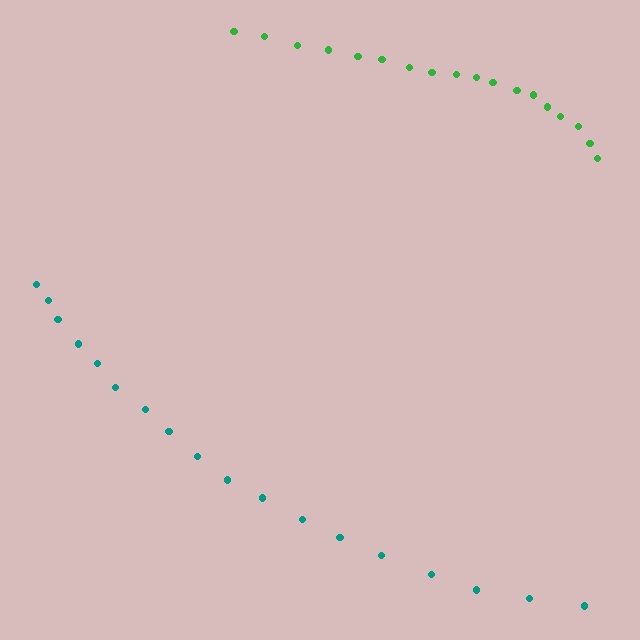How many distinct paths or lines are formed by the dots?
There are 2 distinct paths.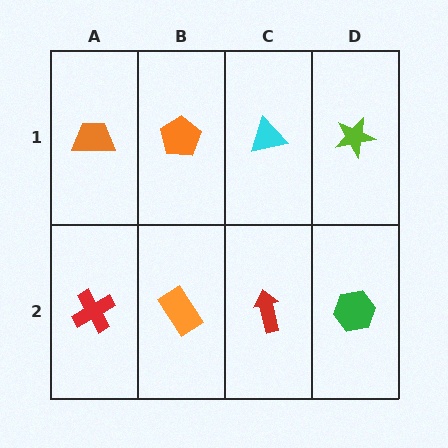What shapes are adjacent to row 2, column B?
An orange pentagon (row 1, column B), a red cross (row 2, column A), a red arrow (row 2, column C).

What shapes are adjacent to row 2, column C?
A cyan triangle (row 1, column C), an orange rectangle (row 2, column B), a green hexagon (row 2, column D).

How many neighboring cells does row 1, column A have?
2.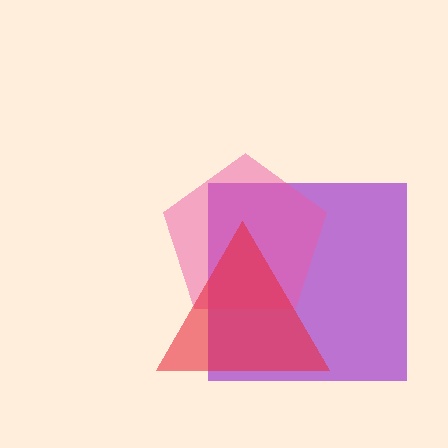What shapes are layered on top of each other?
The layered shapes are: a purple square, a pink pentagon, a red triangle.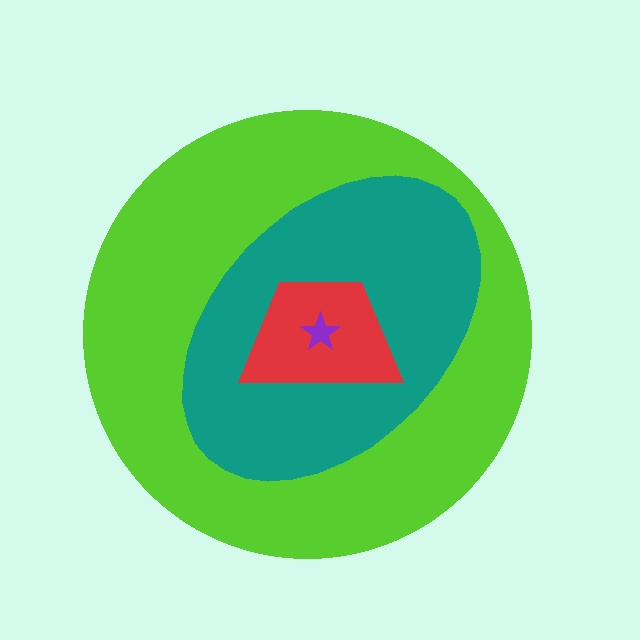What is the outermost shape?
The lime circle.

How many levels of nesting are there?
4.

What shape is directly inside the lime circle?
The teal ellipse.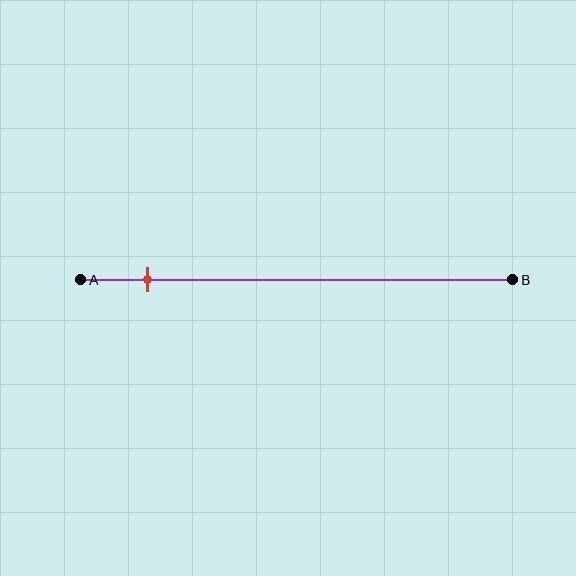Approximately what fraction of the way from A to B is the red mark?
The red mark is approximately 15% of the way from A to B.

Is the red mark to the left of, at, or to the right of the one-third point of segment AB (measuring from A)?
The red mark is to the left of the one-third point of segment AB.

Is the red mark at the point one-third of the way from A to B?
No, the mark is at about 15% from A, not at the 33% one-third point.